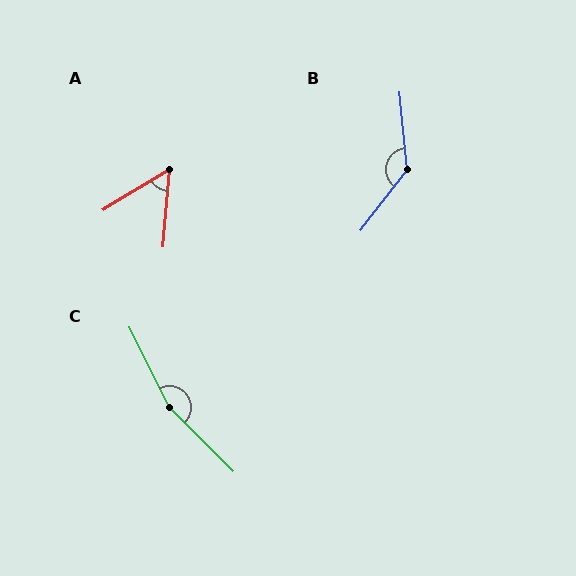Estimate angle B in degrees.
Approximately 137 degrees.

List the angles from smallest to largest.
A (54°), B (137°), C (161°).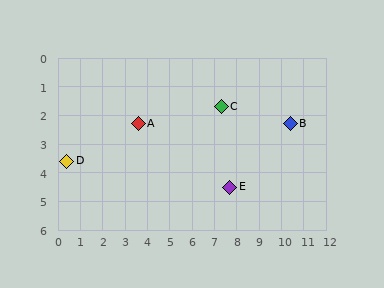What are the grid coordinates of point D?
Point D is at approximately (0.4, 3.6).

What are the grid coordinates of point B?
Point B is at approximately (10.4, 2.3).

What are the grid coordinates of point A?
Point A is at approximately (3.6, 2.3).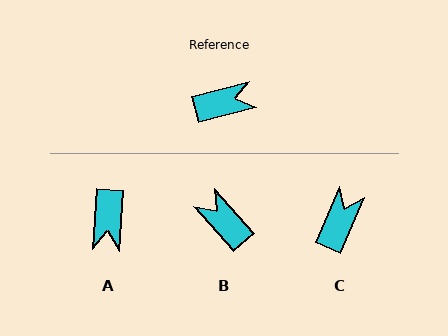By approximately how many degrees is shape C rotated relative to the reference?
Approximately 53 degrees counter-clockwise.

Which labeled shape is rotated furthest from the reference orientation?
B, about 117 degrees away.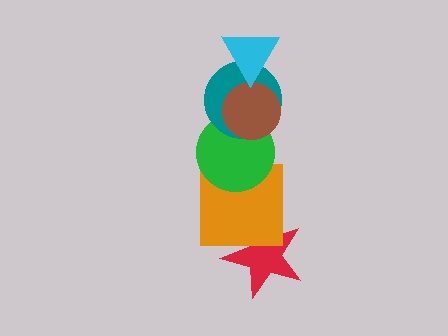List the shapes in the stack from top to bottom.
From top to bottom: the cyan triangle, the brown circle, the teal circle, the green circle, the orange square, the red star.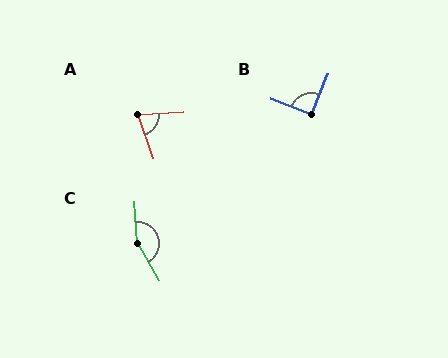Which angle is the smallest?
A, at approximately 75 degrees.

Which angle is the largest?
C, at approximately 154 degrees.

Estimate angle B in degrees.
Approximately 90 degrees.